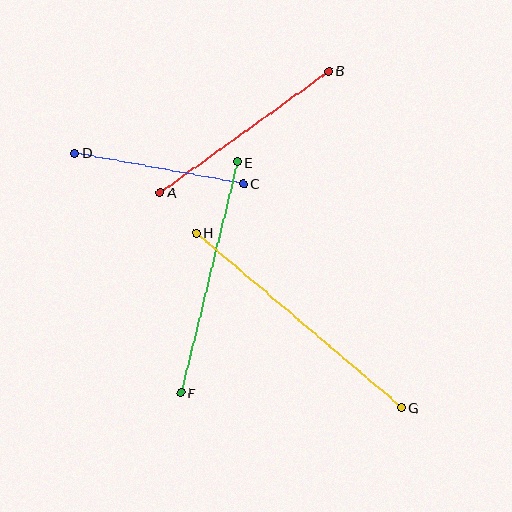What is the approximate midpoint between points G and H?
The midpoint is at approximately (299, 320) pixels.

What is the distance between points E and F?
The distance is approximately 238 pixels.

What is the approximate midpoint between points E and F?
The midpoint is at approximately (209, 277) pixels.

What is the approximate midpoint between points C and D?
The midpoint is at approximately (159, 168) pixels.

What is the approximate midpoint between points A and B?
The midpoint is at approximately (244, 132) pixels.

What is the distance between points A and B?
The distance is approximately 208 pixels.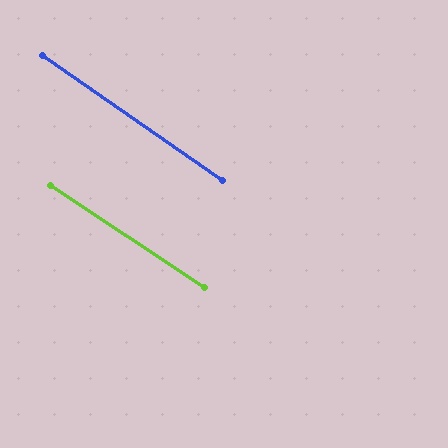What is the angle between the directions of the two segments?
Approximately 1 degree.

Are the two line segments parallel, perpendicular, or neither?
Parallel — their directions differ by only 1.1°.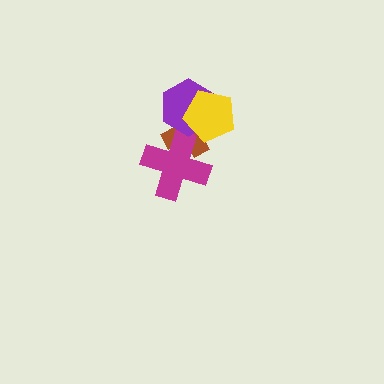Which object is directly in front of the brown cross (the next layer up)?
The magenta cross is directly in front of the brown cross.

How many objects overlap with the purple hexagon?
2 objects overlap with the purple hexagon.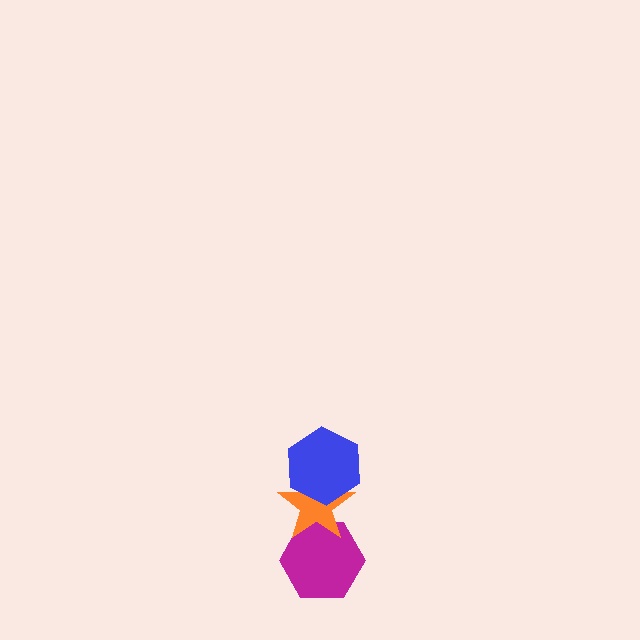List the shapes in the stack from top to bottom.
From top to bottom: the blue hexagon, the orange star, the magenta hexagon.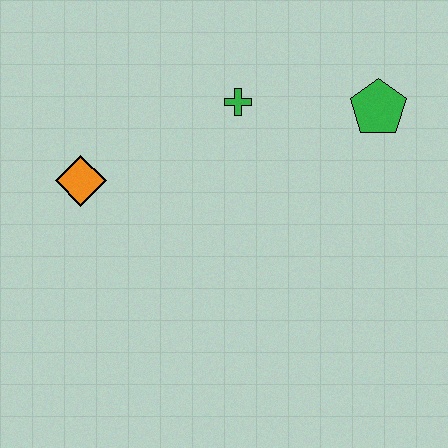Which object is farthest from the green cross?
The orange diamond is farthest from the green cross.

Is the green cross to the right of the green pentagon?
No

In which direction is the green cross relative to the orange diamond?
The green cross is to the right of the orange diamond.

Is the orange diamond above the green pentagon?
No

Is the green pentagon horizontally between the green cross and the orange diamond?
No